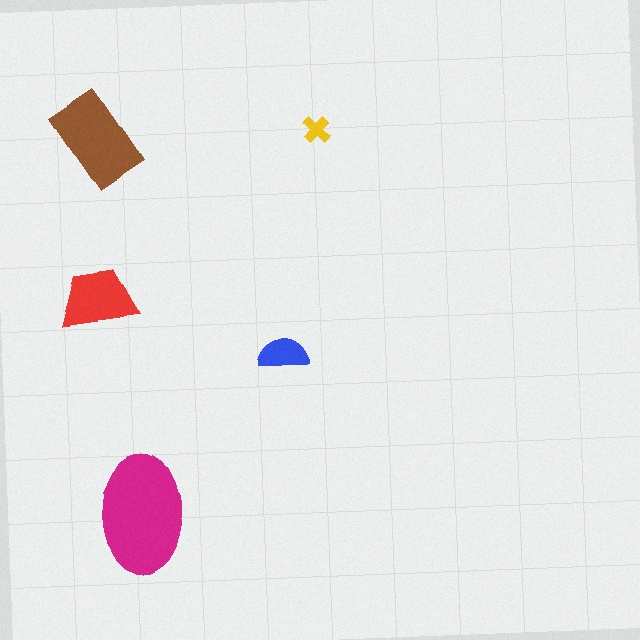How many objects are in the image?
There are 5 objects in the image.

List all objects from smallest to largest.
The yellow cross, the blue semicircle, the red trapezoid, the brown rectangle, the magenta ellipse.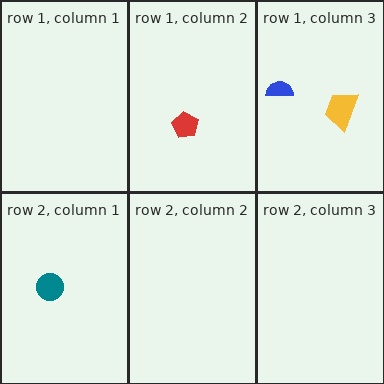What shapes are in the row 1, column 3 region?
The yellow trapezoid, the blue semicircle.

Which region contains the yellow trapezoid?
The row 1, column 3 region.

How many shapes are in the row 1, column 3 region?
2.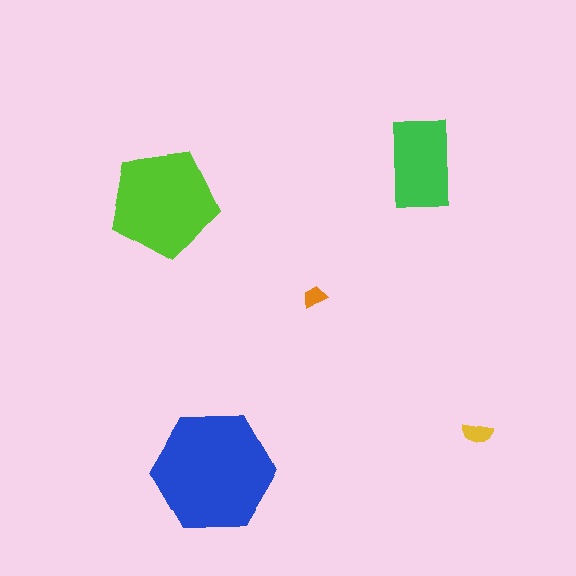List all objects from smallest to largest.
The orange trapezoid, the yellow semicircle, the green rectangle, the lime pentagon, the blue hexagon.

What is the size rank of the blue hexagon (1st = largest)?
1st.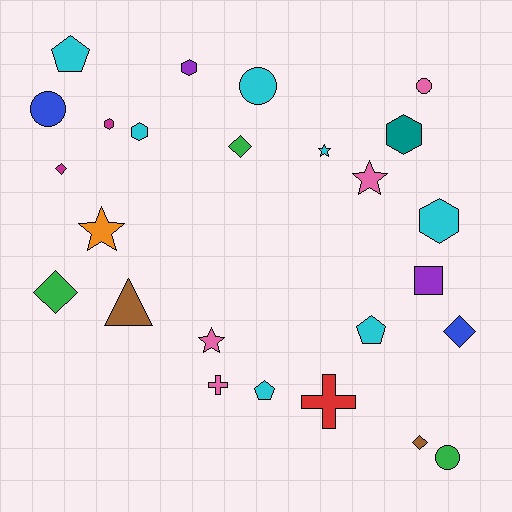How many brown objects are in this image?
There are 2 brown objects.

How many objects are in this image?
There are 25 objects.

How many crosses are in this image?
There are 2 crosses.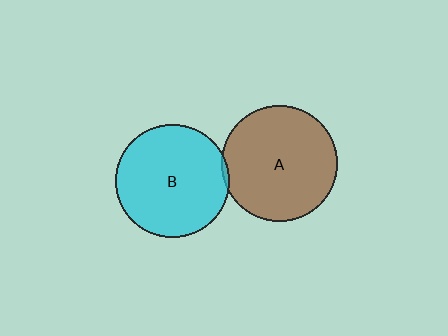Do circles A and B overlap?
Yes.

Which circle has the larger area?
Circle A (brown).